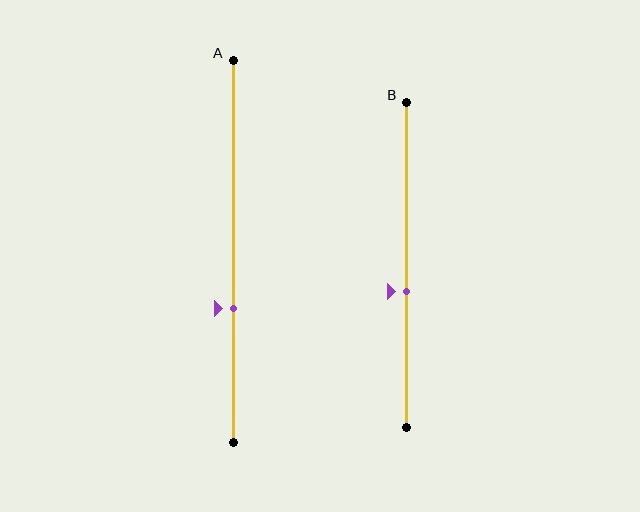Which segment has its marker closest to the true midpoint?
Segment B has its marker closest to the true midpoint.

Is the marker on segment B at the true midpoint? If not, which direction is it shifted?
No, the marker on segment B is shifted downward by about 8% of the segment length.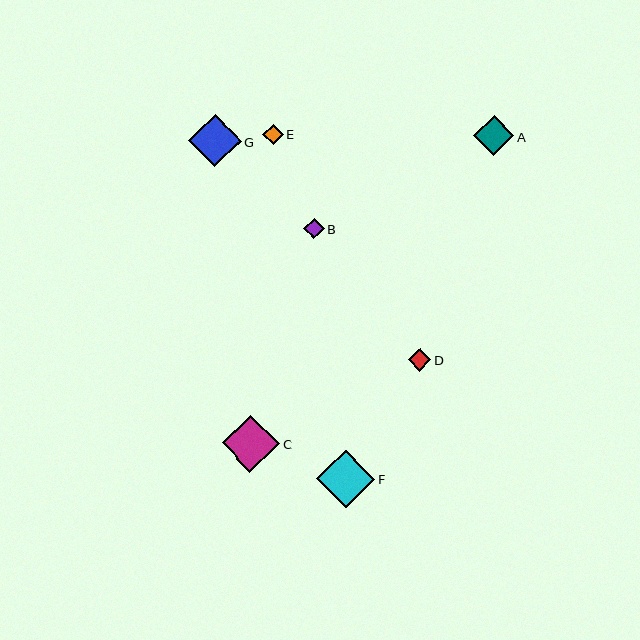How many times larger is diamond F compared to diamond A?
Diamond F is approximately 1.4 times the size of diamond A.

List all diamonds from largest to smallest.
From largest to smallest: F, C, G, A, D, E, B.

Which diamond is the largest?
Diamond F is the largest with a size of approximately 58 pixels.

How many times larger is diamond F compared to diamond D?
Diamond F is approximately 2.6 times the size of diamond D.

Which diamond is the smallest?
Diamond B is the smallest with a size of approximately 20 pixels.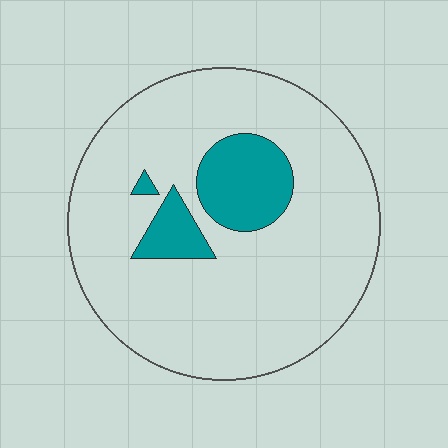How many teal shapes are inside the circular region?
3.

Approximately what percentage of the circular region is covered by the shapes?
Approximately 15%.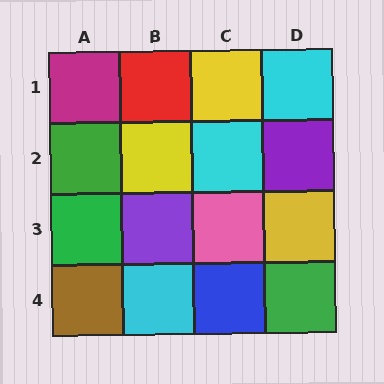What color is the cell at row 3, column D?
Yellow.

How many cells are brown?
1 cell is brown.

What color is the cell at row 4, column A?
Brown.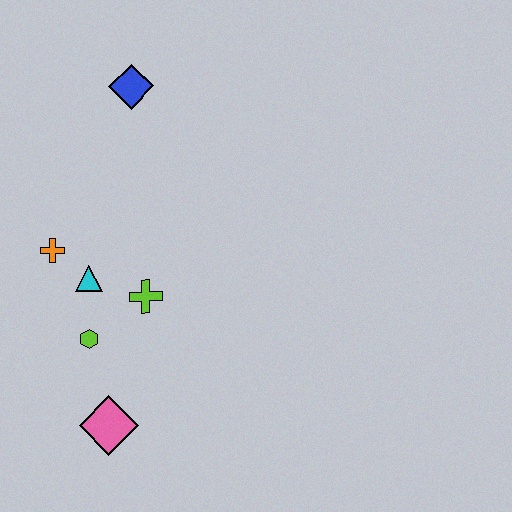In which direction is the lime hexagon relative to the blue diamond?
The lime hexagon is below the blue diamond.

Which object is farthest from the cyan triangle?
The blue diamond is farthest from the cyan triangle.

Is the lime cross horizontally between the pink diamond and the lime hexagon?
No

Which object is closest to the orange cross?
The cyan triangle is closest to the orange cross.